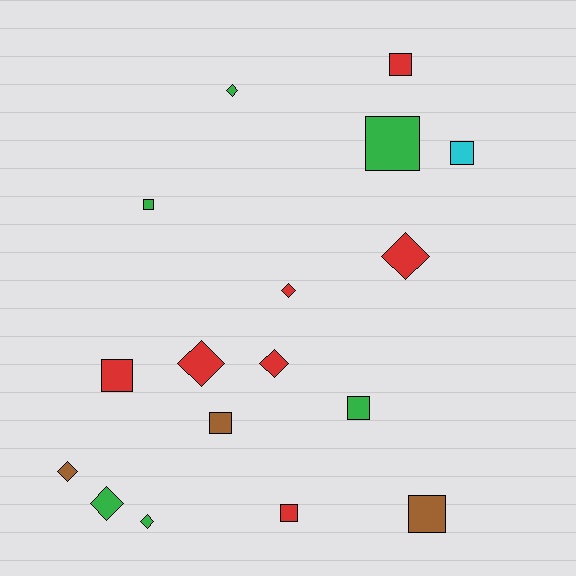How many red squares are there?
There are 3 red squares.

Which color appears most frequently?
Red, with 7 objects.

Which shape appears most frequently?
Square, with 9 objects.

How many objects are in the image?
There are 17 objects.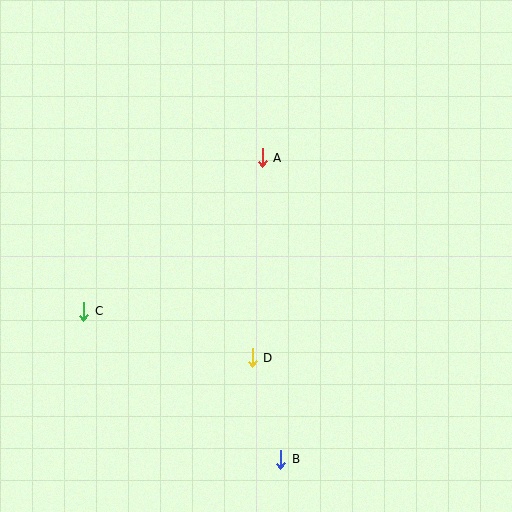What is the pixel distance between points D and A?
The distance between D and A is 200 pixels.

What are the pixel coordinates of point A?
Point A is at (262, 158).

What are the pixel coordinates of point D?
Point D is at (252, 358).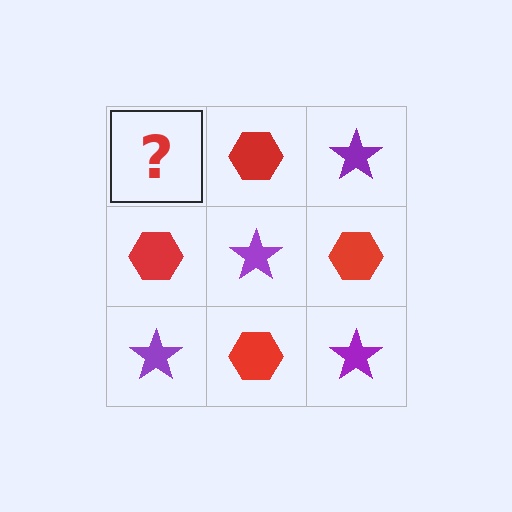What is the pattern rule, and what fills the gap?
The rule is that it alternates purple star and red hexagon in a checkerboard pattern. The gap should be filled with a purple star.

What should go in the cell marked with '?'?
The missing cell should contain a purple star.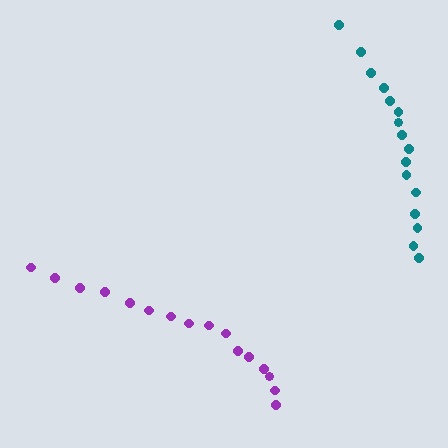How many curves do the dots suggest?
There are 2 distinct paths.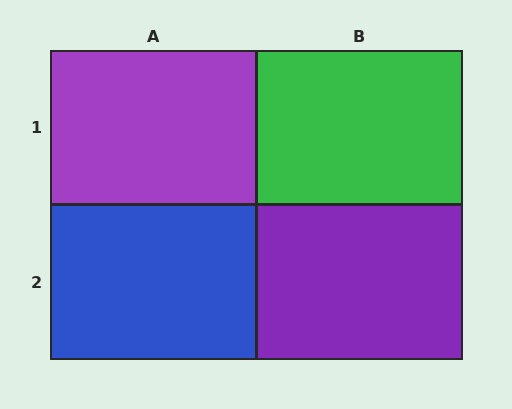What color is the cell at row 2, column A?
Blue.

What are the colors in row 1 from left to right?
Purple, green.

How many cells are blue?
1 cell is blue.